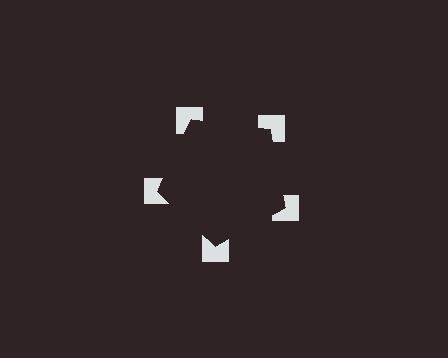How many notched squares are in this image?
There are 5 — one at each vertex of the illusory pentagon.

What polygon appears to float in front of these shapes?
An illusory pentagon — its edges are inferred from the aligned wedge cuts in the notched squares, not physically drawn.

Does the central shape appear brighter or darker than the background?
It typically appears slightly darker than the background, even though no actual brightness change is drawn.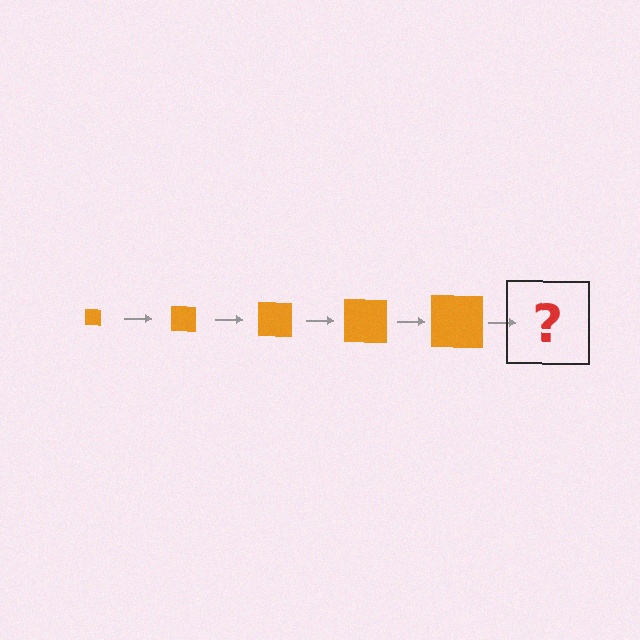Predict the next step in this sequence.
The next step is an orange square, larger than the previous one.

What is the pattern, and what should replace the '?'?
The pattern is that the square gets progressively larger each step. The '?' should be an orange square, larger than the previous one.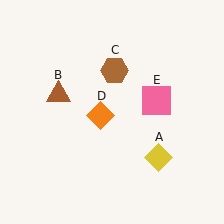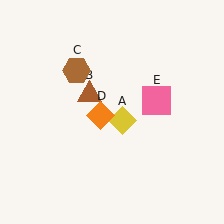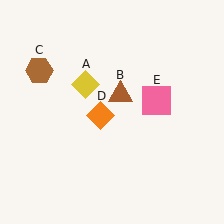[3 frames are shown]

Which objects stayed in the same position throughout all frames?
Orange diamond (object D) and pink square (object E) remained stationary.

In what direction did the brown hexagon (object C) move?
The brown hexagon (object C) moved left.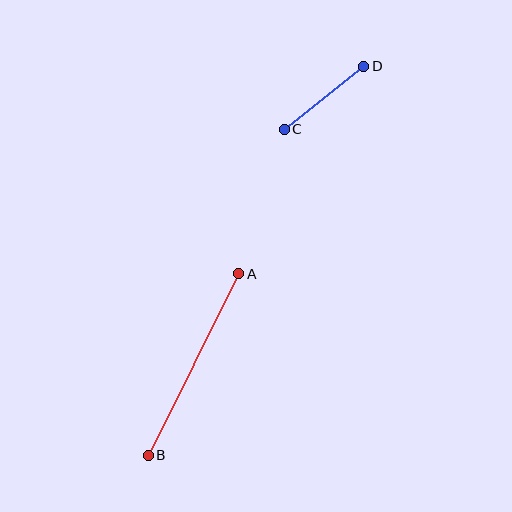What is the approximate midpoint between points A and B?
The midpoint is at approximately (193, 365) pixels.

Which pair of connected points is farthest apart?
Points A and B are farthest apart.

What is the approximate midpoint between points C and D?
The midpoint is at approximately (324, 98) pixels.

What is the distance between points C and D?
The distance is approximately 101 pixels.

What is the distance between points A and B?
The distance is approximately 203 pixels.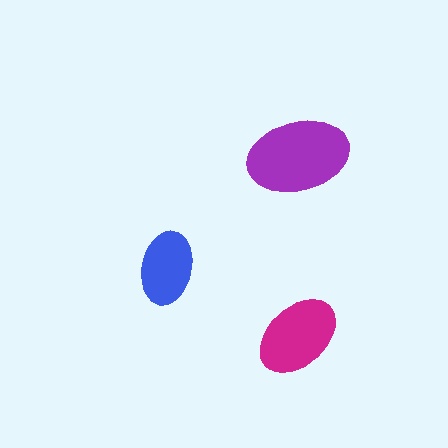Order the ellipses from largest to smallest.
the purple one, the magenta one, the blue one.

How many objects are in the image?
There are 3 objects in the image.